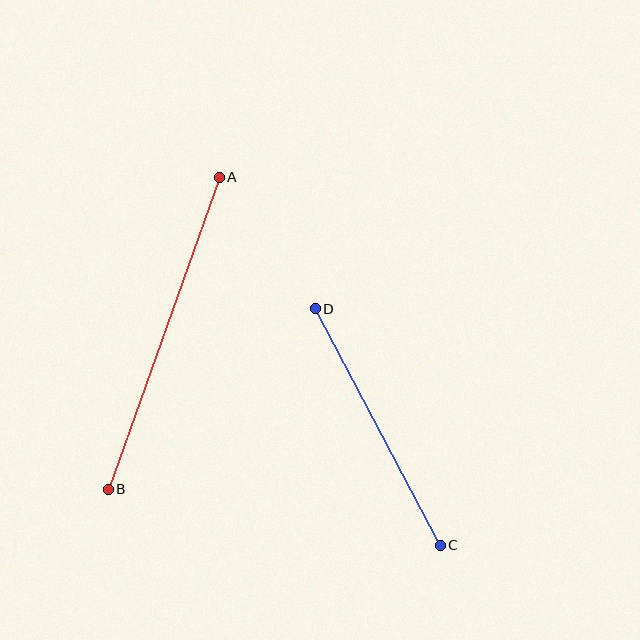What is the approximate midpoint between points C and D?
The midpoint is at approximately (378, 427) pixels.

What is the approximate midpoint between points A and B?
The midpoint is at approximately (164, 333) pixels.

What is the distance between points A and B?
The distance is approximately 331 pixels.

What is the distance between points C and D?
The distance is approximately 267 pixels.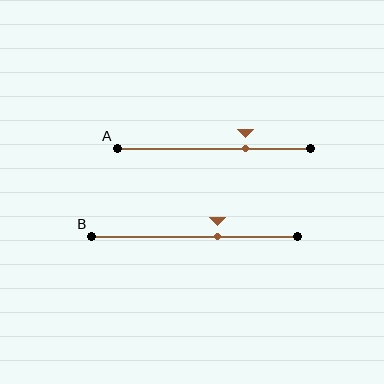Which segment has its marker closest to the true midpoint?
Segment B has its marker closest to the true midpoint.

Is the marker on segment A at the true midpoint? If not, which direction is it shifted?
No, the marker on segment A is shifted to the right by about 16% of the segment length.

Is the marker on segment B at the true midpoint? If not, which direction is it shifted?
No, the marker on segment B is shifted to the right by about 11% of the segment length.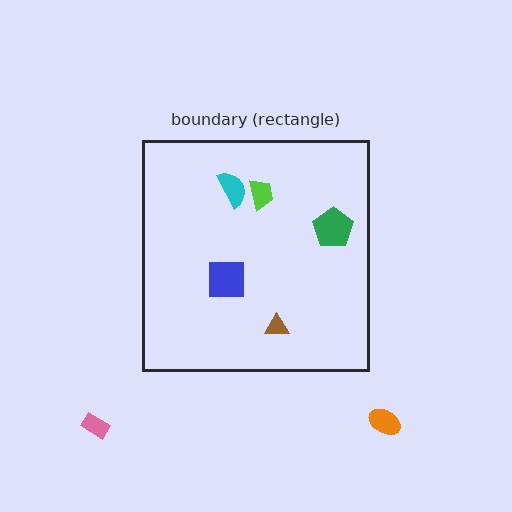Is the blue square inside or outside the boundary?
Inside.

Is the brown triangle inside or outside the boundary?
Inside.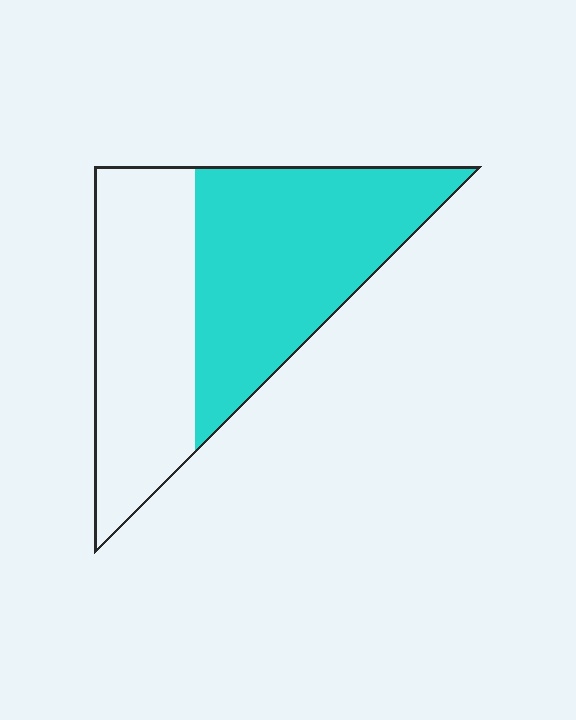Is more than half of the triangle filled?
Yes.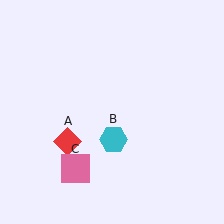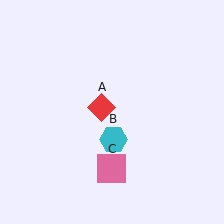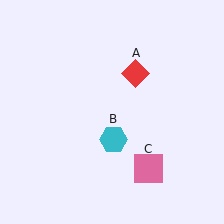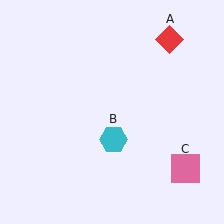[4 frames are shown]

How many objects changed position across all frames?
2 objects changed position: red diamond (object A), pink square (object C).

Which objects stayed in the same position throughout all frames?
Cyan hexagon (object B) remained stationary.